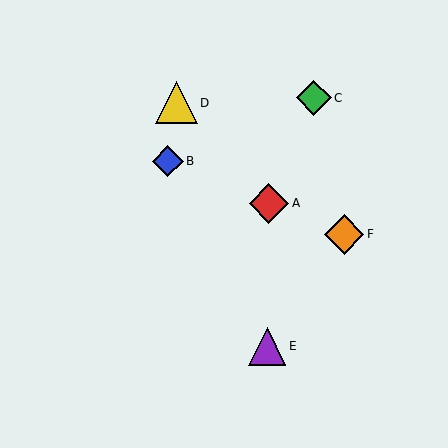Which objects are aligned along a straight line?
Objects A, B, F are aligned along a straight line.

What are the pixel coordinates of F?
Object F is at (344, 234).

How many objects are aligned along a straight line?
3 objects (A, B, F) are aligned along a straight line.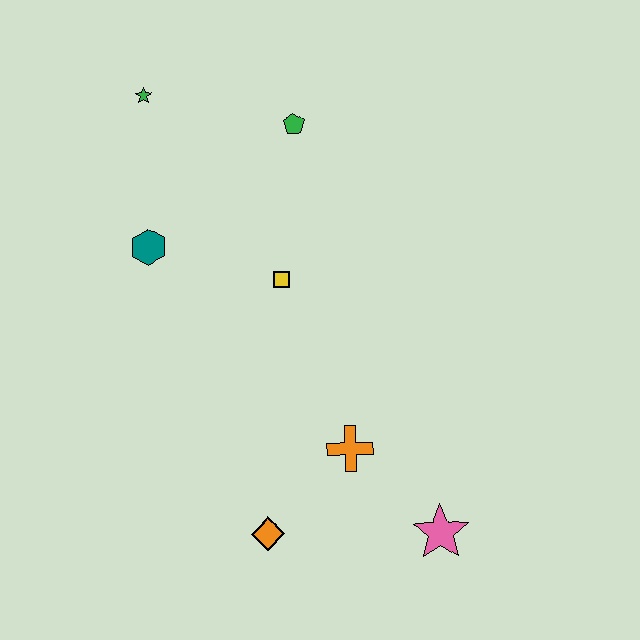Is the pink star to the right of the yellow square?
Yes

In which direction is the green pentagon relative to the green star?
The green pentagon is to the right of the green star.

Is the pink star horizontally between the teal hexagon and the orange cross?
No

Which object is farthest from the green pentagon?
The pink star is farthest from the green pentagon.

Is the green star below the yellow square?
No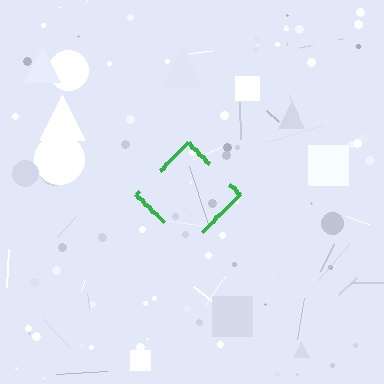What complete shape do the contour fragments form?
The contour fragments form a diamond.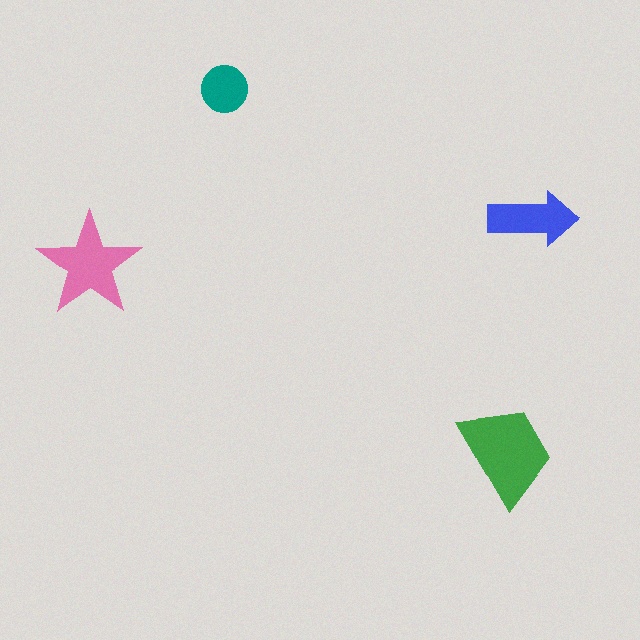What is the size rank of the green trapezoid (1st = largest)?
1st.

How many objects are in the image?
There are 4 objects in the image.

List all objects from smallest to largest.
The teal circle, the blue arrow, the pink star, the green trapezoid.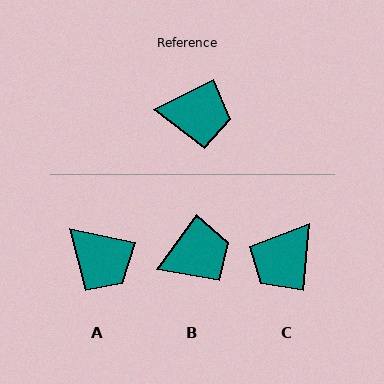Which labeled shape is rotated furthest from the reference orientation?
C, about 122 degrees away.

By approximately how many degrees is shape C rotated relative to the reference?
Approximately 122 degrees clockwise.